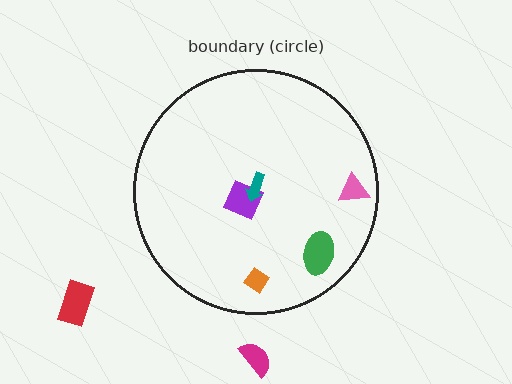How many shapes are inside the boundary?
5 inside, 2 outside.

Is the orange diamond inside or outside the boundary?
Inside.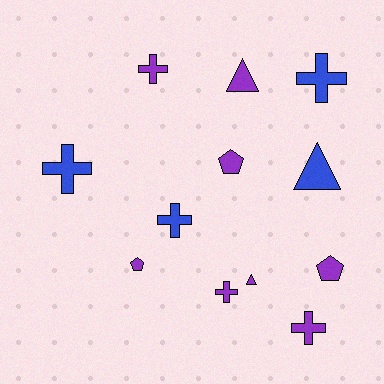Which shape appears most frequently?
Cross, with 6 objects.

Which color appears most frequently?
Purple, with 8 objects.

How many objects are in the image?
There are 12 objects.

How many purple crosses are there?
There are 3 purple crosses.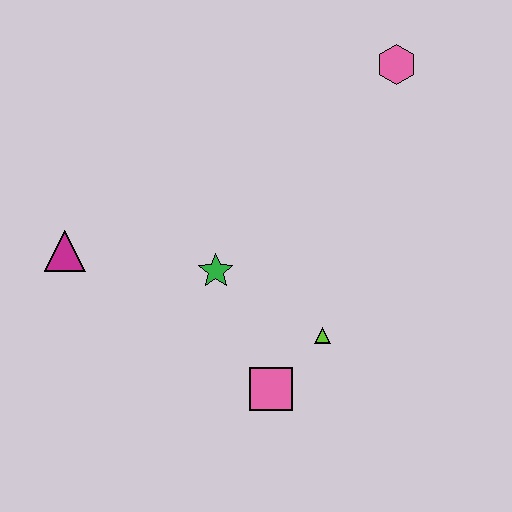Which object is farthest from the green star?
The pink hexagon is farthest from the green star.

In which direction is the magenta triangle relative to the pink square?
The magenta triangle is to the left of the pink square.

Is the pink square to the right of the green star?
Yes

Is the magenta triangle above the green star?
Yes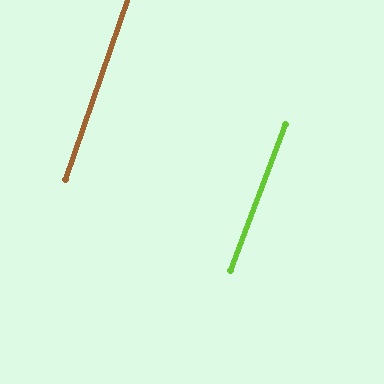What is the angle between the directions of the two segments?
Approximately 2 degrees.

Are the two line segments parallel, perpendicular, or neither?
Parallel — their directions differ by only 1.5°.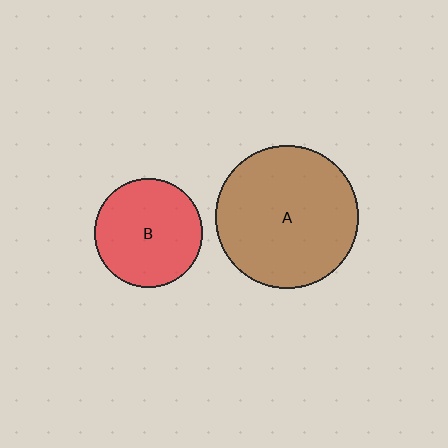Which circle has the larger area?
Circle A (brown).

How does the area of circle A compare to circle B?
Approximately 1.7 times.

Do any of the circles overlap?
No, none of the circles overlap.